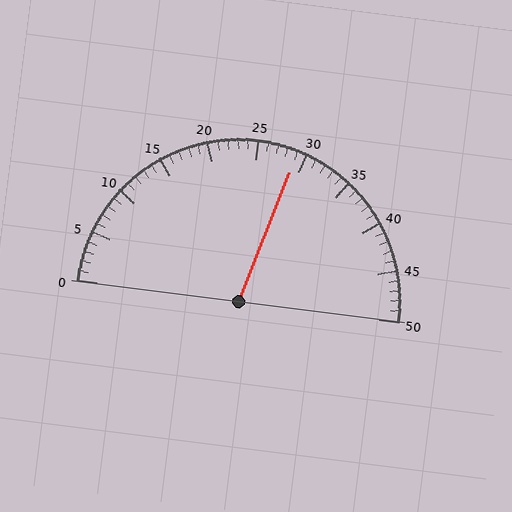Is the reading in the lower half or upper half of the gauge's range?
The reading is in the upper half of the range (0 to 50).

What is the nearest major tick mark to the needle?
The nearest major tick mark is 30.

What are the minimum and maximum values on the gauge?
The gauge ranges from 0 to 50.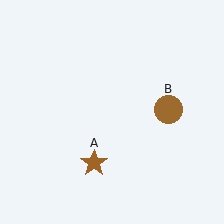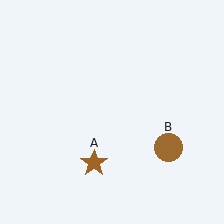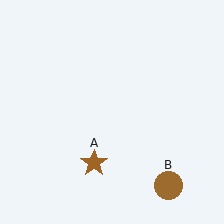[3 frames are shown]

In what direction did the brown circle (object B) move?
The brown circle (object B) moved down.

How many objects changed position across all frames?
1 object changed position: brown circle (object B).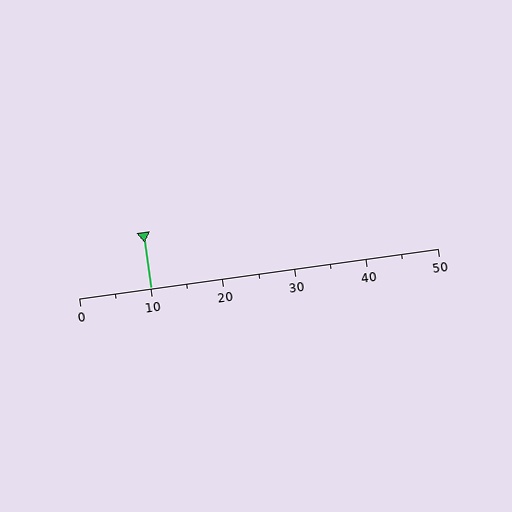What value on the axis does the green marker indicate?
The marker indicates approximately 10.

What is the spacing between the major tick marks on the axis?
The major ticks are spaced 10 apart.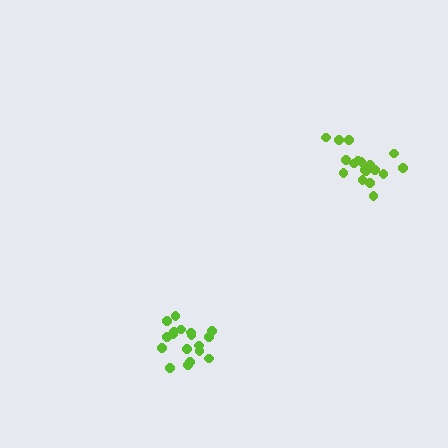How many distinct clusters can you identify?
There are 2 distinct clusters.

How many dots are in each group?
Group 1: 19 dots, Group 2: 19 dots (38 total).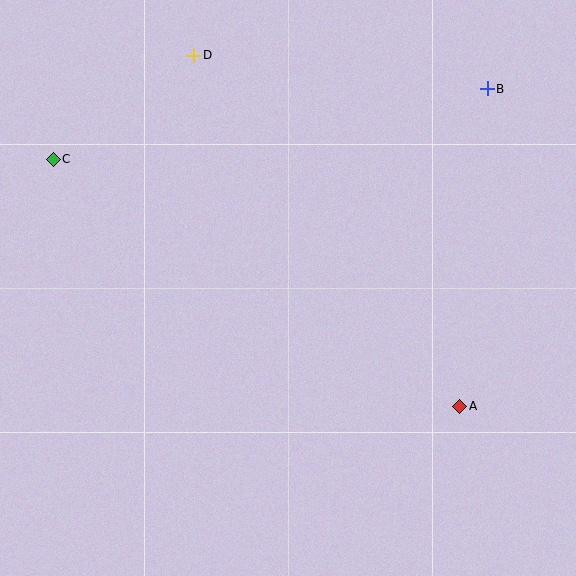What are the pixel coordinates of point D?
Point D is at (194, 55).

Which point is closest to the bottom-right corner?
Point A is closest to the bottom-right corner.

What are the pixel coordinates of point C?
Point C is at (53, 159).